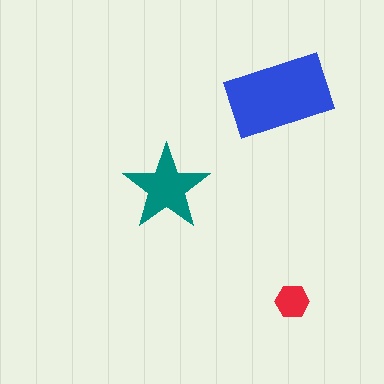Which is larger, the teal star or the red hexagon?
The teal star.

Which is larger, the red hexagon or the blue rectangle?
The blue rectangle.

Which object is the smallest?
The red hexagon.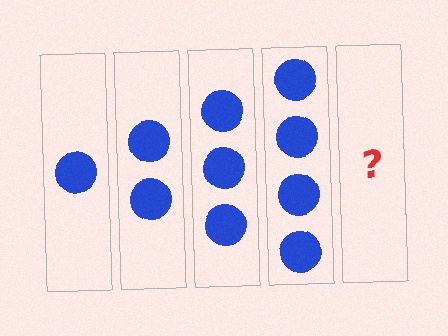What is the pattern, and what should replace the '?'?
The pattern is that each step adds one more circle. The '?' should be 5 circles.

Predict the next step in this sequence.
The next step is 5 circles.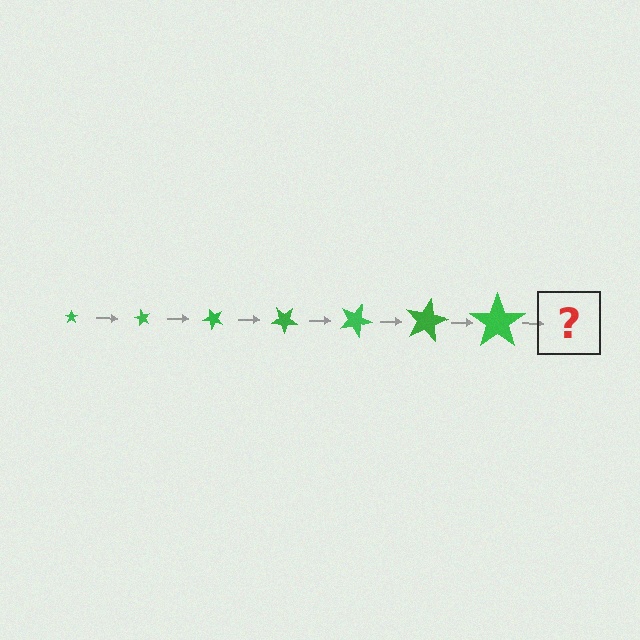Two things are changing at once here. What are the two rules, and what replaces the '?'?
The two rules are that the star grows larger each step and it rotates 60 degrees each step. The '?' should be a star, larger than the previous one and rotated 420 degrees from the start.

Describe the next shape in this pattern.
It should be a star, larger than the previous one and rotated 420 degrees from the start.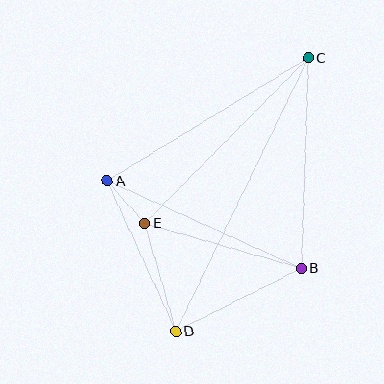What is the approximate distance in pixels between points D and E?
The distance between D and E is approximately 112 pixels.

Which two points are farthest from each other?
Points C and D are farthest from each other.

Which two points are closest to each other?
Points A and E are closest to each other.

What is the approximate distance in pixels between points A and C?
The distance between A and C is approximately 235 pixels.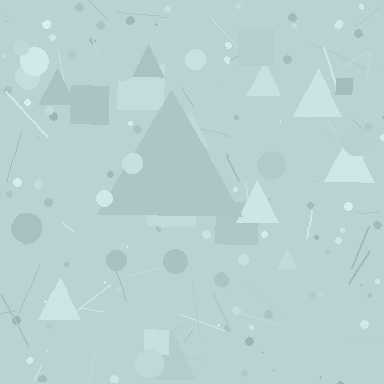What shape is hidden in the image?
A triangle is hidden in the image.